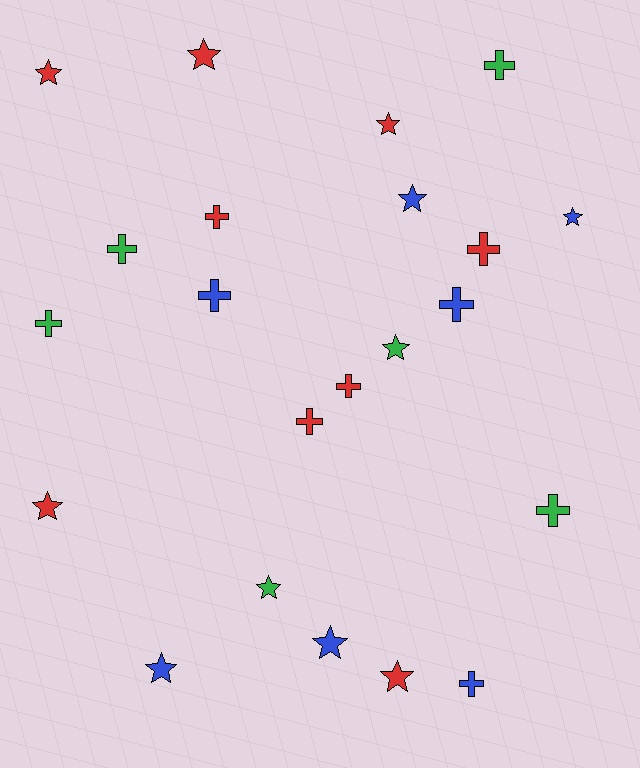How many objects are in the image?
There are 22 objects.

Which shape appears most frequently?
Cross, with 11 objects.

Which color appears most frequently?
Red, with 9 objects.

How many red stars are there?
There are 5 red stars.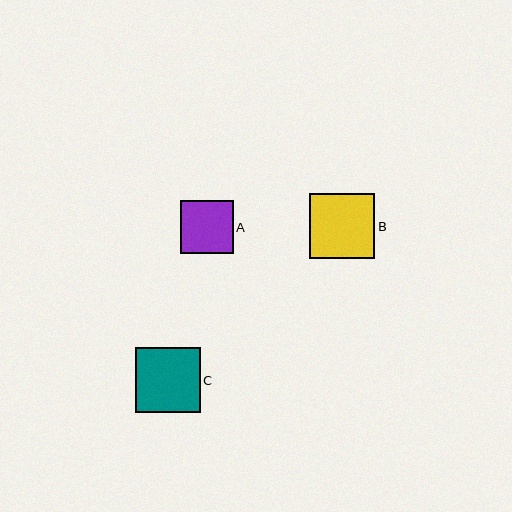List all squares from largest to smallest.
From largest to smallest: B, C, A.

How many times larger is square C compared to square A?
Square C is approximately 1.2 times the size of square A.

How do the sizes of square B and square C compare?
Square B and square C are approximately the same size.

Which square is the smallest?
Square A is the smallest with a size of approximately 53 pixels.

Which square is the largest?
Square B is the largest with a size of approximately 65 pixels.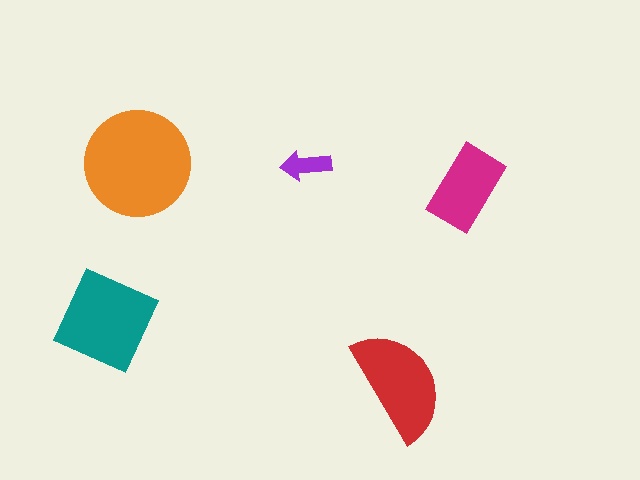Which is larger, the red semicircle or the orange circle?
The orange circle.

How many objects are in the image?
There are 5 objects in the image.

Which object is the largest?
The orange circle.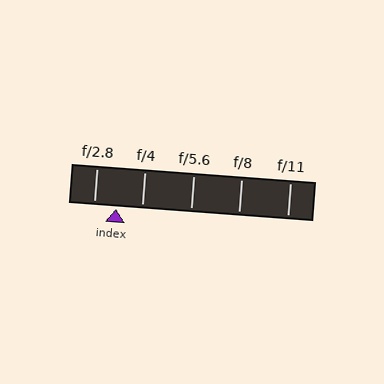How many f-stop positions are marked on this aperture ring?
There are 5 f-stop positions marked.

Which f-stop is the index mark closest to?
The index mark is closest to f/2.8.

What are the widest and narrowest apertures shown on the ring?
The widest aperture shown is f/2.8 and the narrowest is f/11.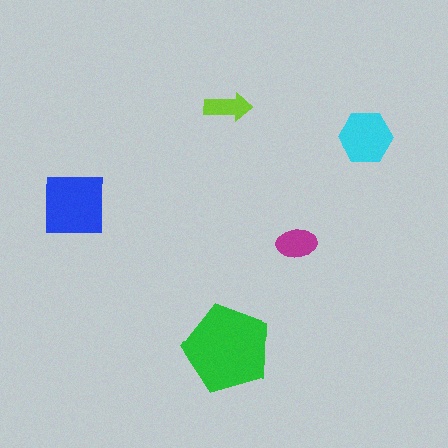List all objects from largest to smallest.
The green pentagon, the blue square, the cyan hexagon, the magenta ellipse, the lime arrow.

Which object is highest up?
The lime arrow is topmost.